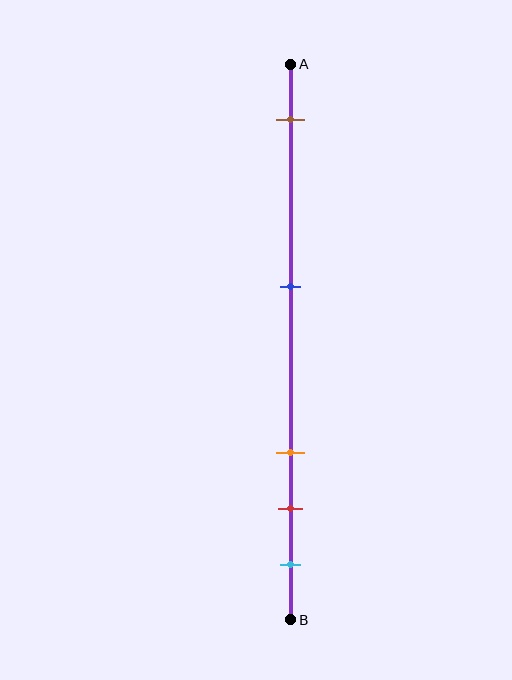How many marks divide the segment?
There are 5 marks dividing the segment.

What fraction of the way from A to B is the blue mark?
The blue mark is approximately 40% (0.4) of the way from A to B.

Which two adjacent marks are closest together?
The red and cyan marks are the closest adjacent pair.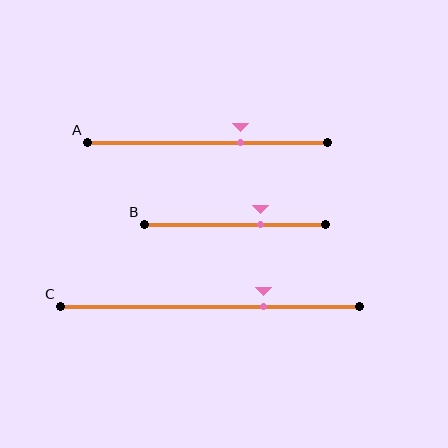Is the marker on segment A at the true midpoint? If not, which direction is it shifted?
No, the marker on segment A is shifted to the right by about 14% of the segment length.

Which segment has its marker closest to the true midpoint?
Segment A has its marker closest to the true midpoint.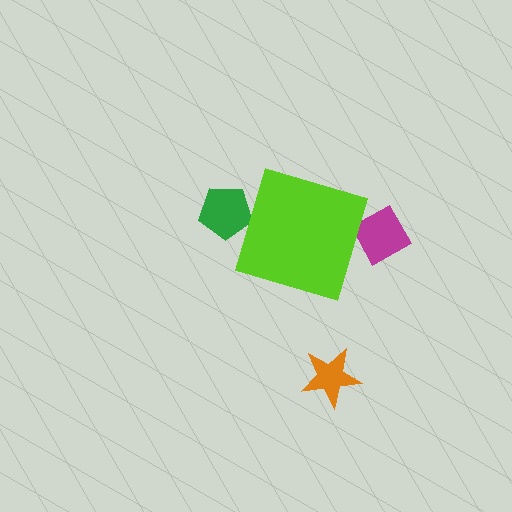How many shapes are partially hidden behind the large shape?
2 shapes are partially hidden.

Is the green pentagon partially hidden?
Yes, the green pentagon is partially hidden behind the lime diamond.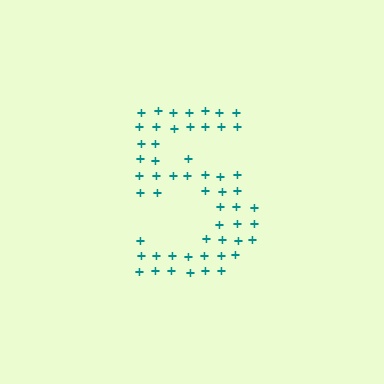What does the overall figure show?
The overall figure shows the digit 5.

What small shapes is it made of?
It is made of small plus signs.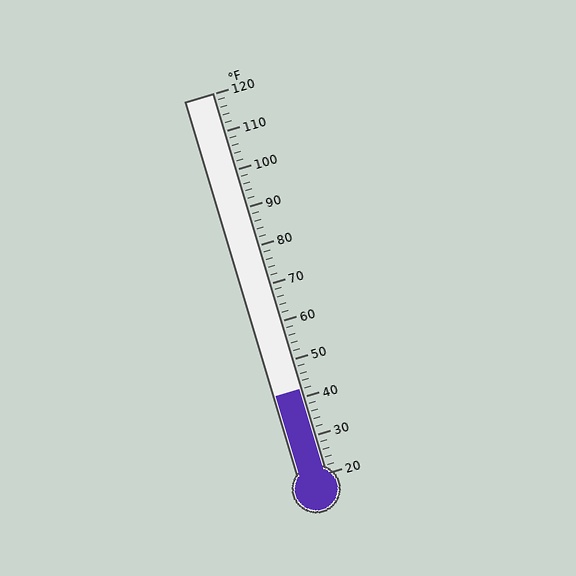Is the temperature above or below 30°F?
The temperature is above 30°F.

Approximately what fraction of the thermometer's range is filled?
The thermometer is filled to approximately 20% of its range.